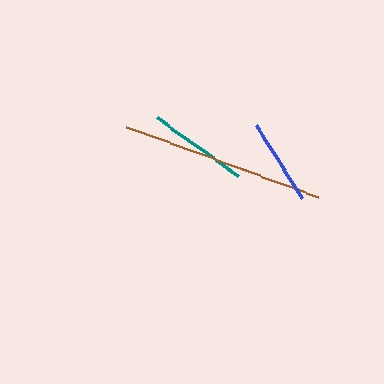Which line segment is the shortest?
The blue line is the shortest at approximately 87 pixels.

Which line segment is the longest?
The brown line is the longest at approximately 204 pixels.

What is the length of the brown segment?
The brown segment is approximately 204 pixels long.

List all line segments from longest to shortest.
From longest to shortest: brown, teal, blue.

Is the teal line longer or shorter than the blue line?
The teal line is longer than the blue line.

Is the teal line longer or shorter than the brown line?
The brown line is longer than the teal line.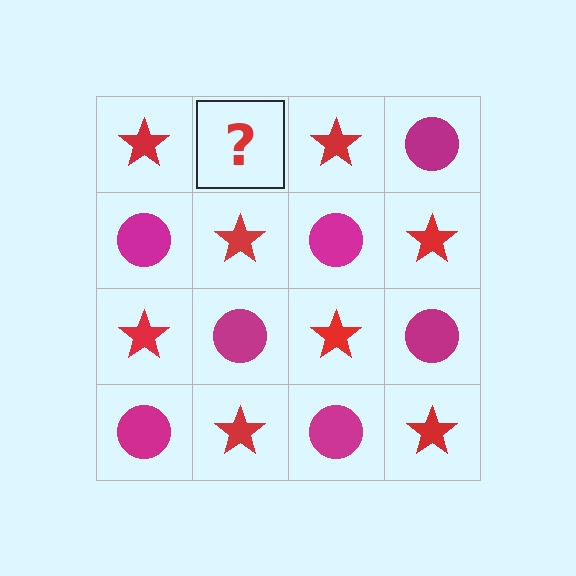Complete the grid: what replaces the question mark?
The question mark should be replaced with a magenta circle.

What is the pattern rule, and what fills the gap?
The rule is that it alternates red star and magenta circle in a checkerboard pattern. The gap should be filled with a magenta circle.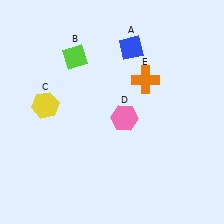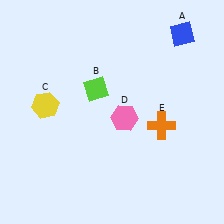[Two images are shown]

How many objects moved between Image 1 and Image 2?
3 objects moved between the two images.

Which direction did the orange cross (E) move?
The orange cross (E) moved down.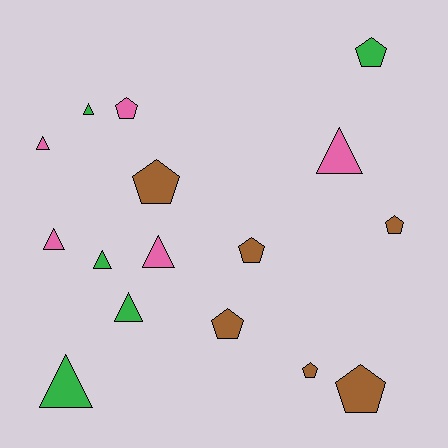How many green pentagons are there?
There is 1 green pentagon.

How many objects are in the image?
There are 16 objects.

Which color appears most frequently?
Brown, with 6 objects.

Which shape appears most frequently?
Pentagon, with 8 objects.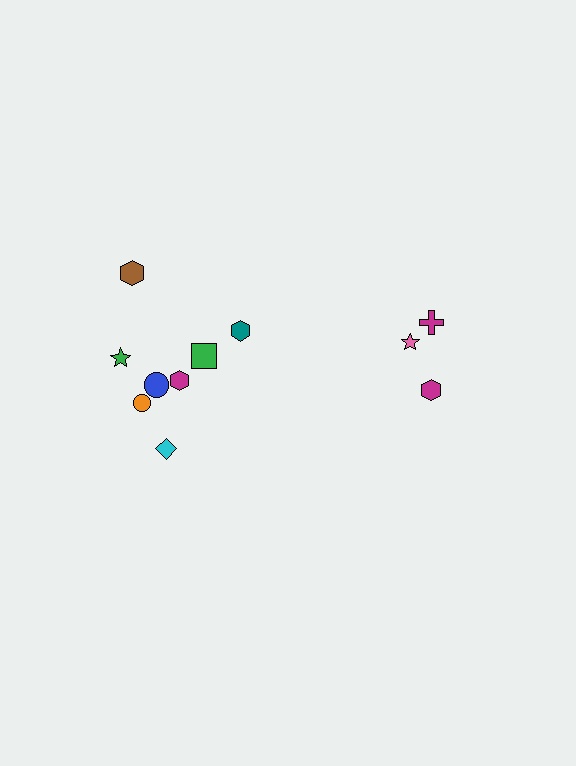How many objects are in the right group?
There are 3 objects.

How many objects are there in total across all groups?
There are 11 objects.